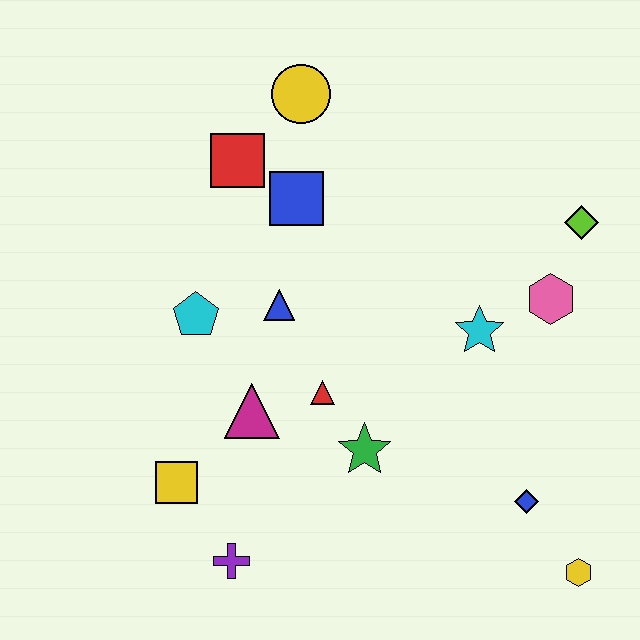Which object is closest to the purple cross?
The yellow square is closest to the purple cross.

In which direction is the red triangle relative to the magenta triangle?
The red triangle is to the right of the magenta triangle.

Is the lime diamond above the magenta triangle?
Yes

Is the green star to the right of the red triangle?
Yes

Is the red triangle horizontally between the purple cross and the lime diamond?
Yes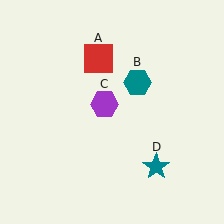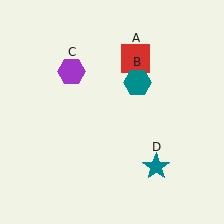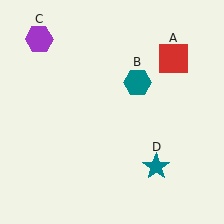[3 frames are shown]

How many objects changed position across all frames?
2 objects changed position: red square (object A), purple hexagon (object C).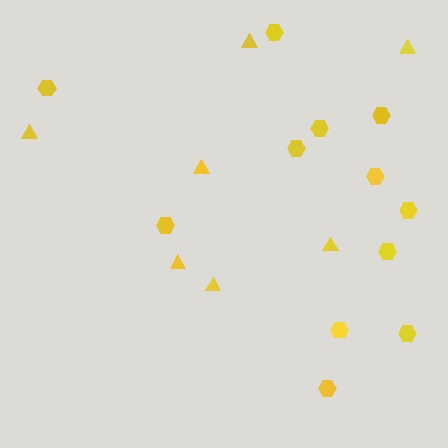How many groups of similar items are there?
There are 2 groups: one group of triangles (7) and one group of hexagons (12).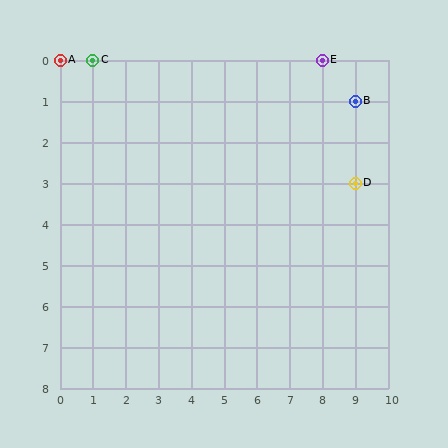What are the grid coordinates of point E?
Point E is at grid coordinates (8, 0).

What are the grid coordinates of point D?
Point D is at grid coordinates (9, 3).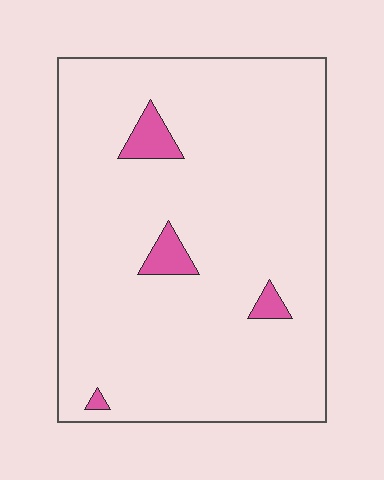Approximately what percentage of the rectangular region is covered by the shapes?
Approximately 5%.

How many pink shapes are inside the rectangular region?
4.